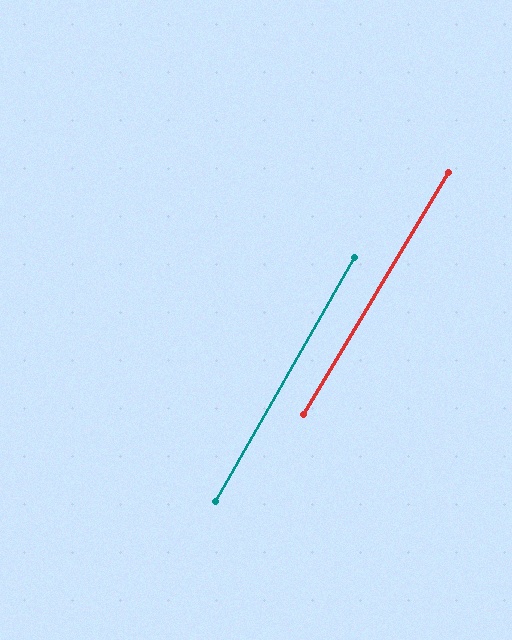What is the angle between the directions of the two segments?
Approximately 1 degree.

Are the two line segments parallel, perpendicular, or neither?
Parallel — their directions differ by only 1.3°.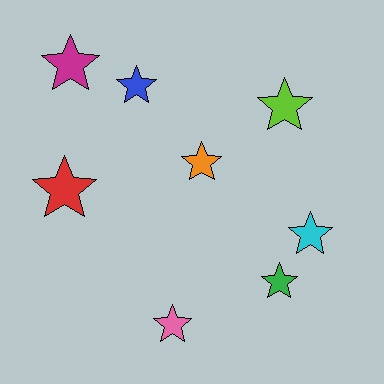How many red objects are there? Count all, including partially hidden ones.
There is 1 red object.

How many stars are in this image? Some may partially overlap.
There are 8 stars.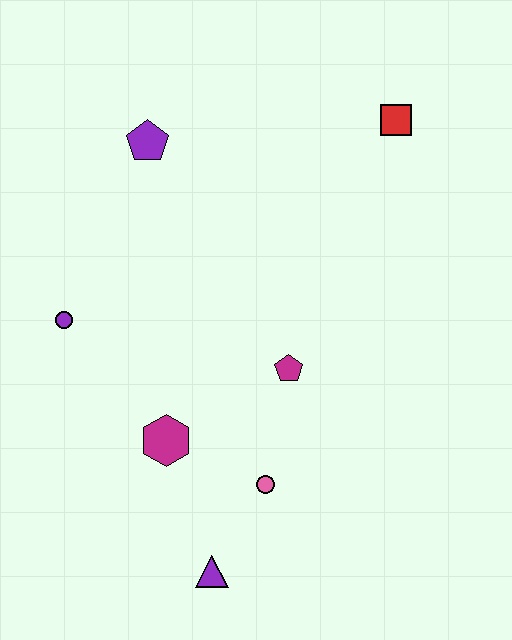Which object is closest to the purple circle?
The magenta hexagon is closest to the purple circle.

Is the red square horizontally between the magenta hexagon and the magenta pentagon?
No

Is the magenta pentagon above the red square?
No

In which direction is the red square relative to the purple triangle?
The red square is above the purple triangle.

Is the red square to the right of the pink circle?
Yes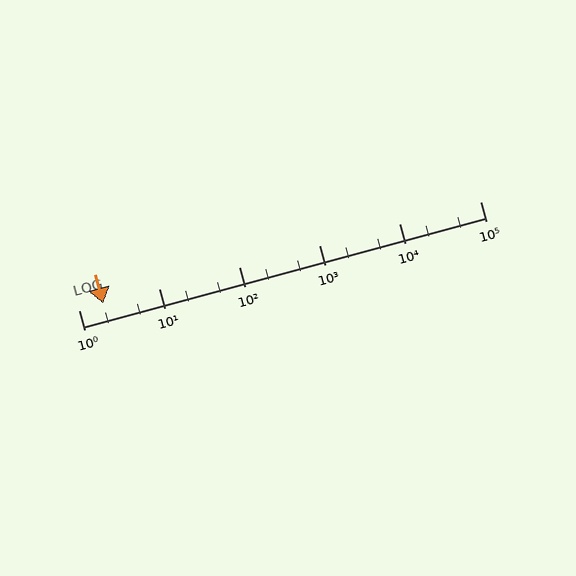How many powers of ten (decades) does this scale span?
The scale spans 5 decades, from 1 to 100000.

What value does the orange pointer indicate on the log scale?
The pointer indicates approximately 2.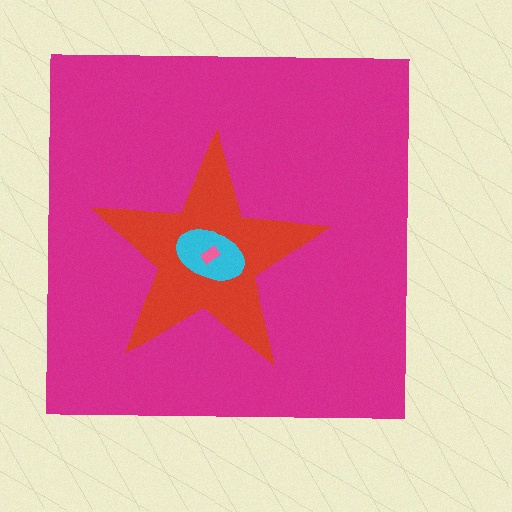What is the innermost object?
The pink rectangle.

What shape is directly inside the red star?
The cyan ellipse.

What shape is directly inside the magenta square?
The red star.